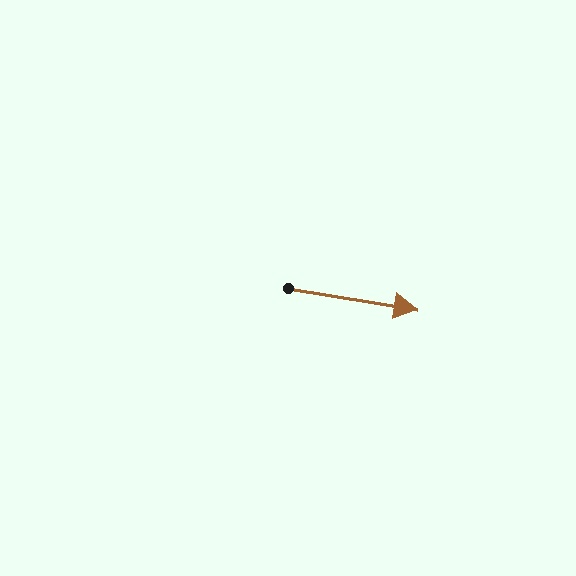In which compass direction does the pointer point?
East.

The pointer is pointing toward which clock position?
Roughly 3 o'clock.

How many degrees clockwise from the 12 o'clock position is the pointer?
Approximately 99 degrees.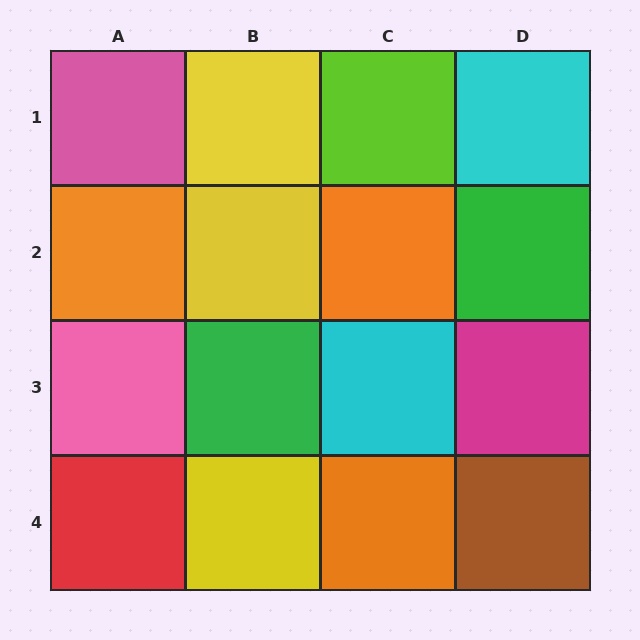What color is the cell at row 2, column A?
Orange.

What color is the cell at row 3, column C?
Cyan.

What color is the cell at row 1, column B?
Yellow.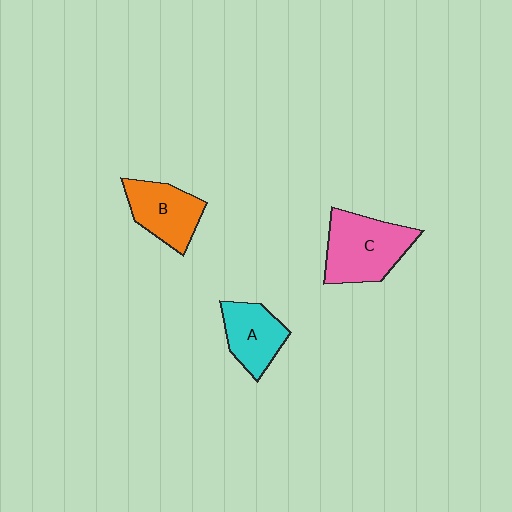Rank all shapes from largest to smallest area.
From largest to smallest: C (pink), B (orange), A (cyan).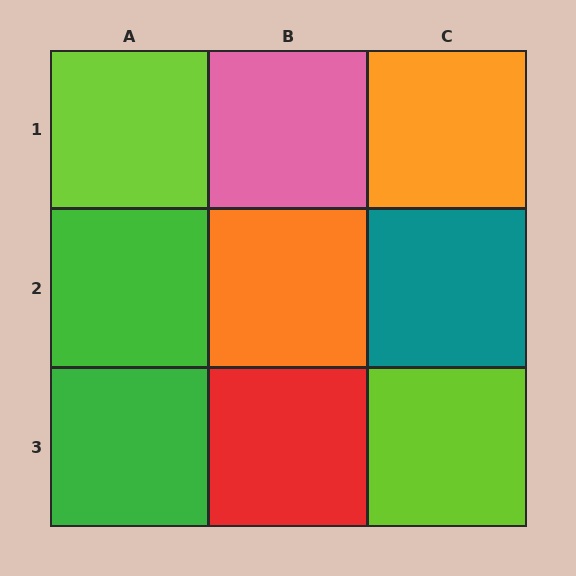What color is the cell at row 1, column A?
Lime.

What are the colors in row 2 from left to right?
Green, orange, teal.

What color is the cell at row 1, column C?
Orange.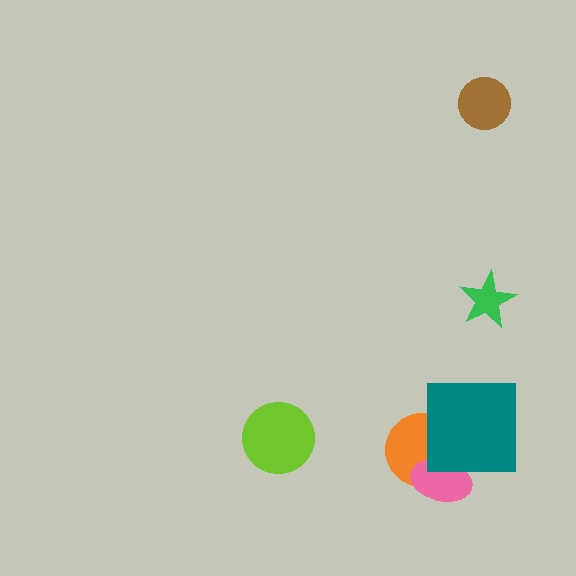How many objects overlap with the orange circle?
2 objects overlap with the orange circle.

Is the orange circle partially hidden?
Yes, it is partially covered by another shape.